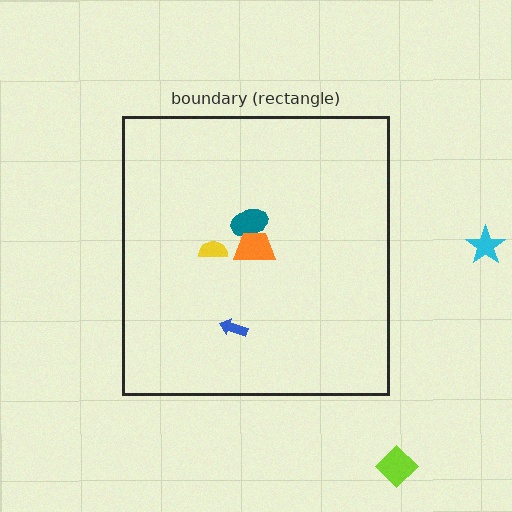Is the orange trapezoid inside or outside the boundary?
Inside.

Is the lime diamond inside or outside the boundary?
Outside.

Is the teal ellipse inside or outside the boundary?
Inside.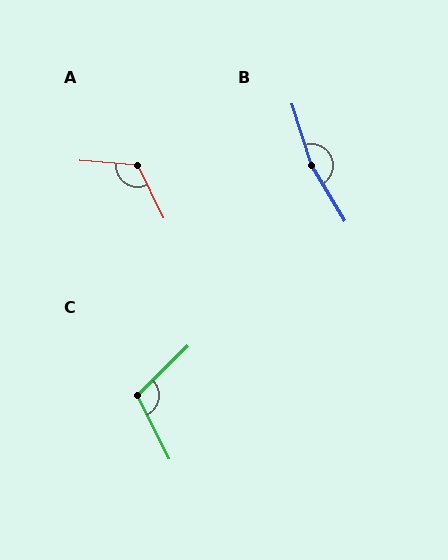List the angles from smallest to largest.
C (107°), A (120°), B (166°).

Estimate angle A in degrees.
Approximately 120 degrees.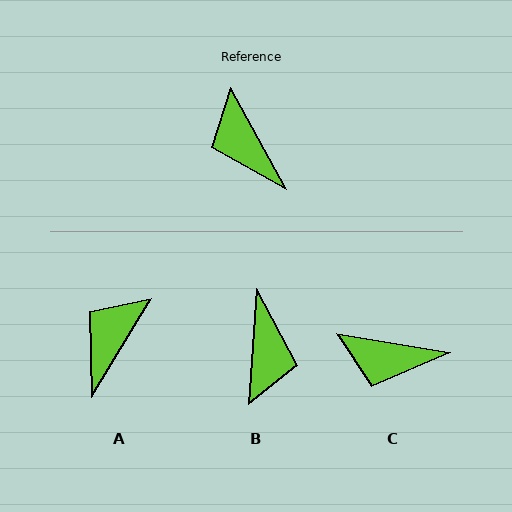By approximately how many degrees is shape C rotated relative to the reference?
Approximately 52 degrees counter-clockwise.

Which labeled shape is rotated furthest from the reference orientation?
B, about 147 degrees away.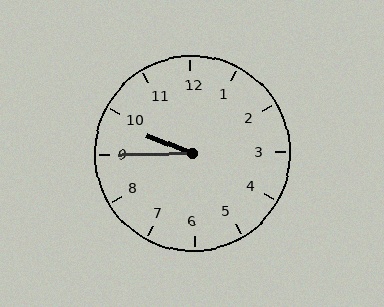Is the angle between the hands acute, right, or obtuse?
It is acute.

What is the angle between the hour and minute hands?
Approximately 22 degrees.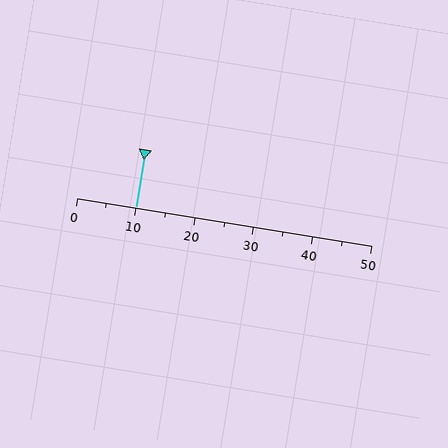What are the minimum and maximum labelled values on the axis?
The axis runs from 0 to 50.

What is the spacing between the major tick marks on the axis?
The major ticks are spaced 10 apart.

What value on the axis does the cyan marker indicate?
The marker indicates approximately 10.